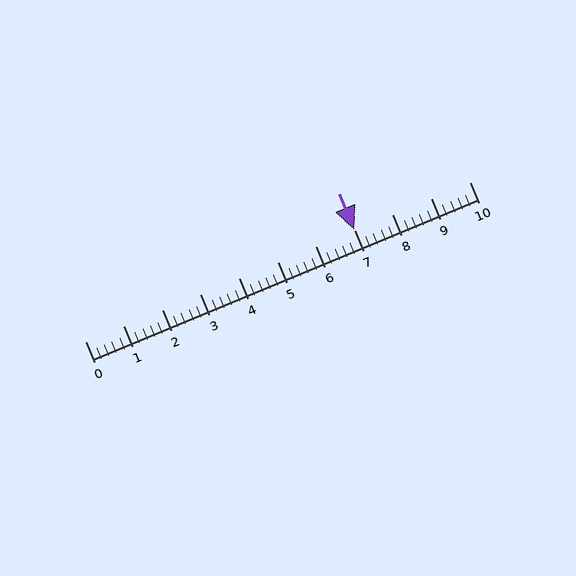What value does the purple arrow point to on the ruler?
The purple arrow points to approximately 7.0.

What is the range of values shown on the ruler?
The ruler shows values from 0 to 10.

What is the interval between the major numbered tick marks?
The major tick marks are spaced 1 units apart.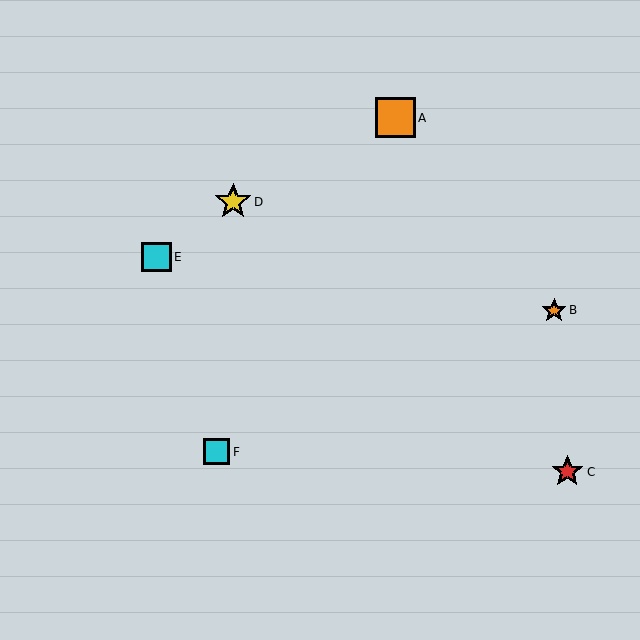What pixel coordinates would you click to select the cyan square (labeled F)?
Click at (217, 452) to select the cyan square F.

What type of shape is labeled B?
Shape B is an orange star.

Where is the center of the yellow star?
The center of the yellow star is at (233, 202).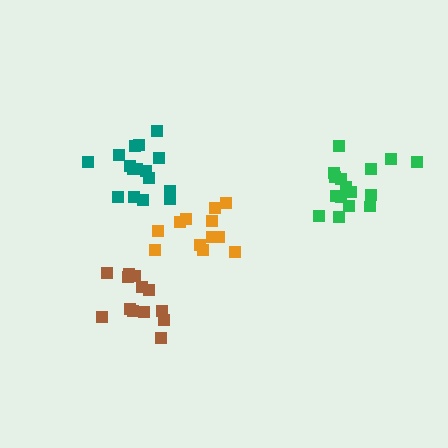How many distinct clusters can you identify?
There are 4 distinct clusters.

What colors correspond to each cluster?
The clusters are colored: orange, teal, green, brown.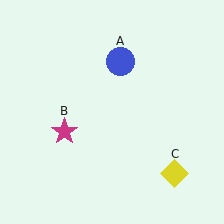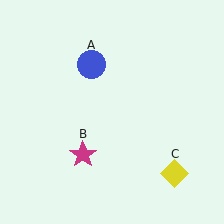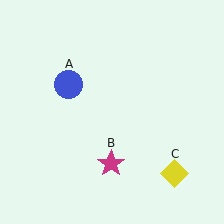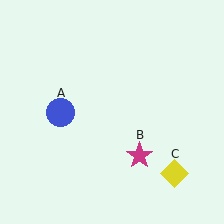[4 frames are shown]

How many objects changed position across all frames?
2 objects changed position: blue circle (object A), magenta star (object B).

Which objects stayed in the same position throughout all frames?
Yellow diamond (object C) remained stationary.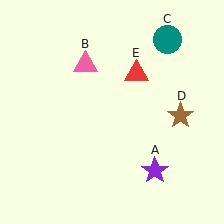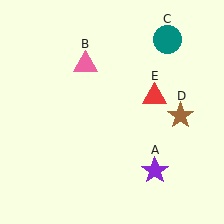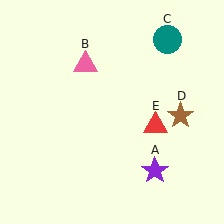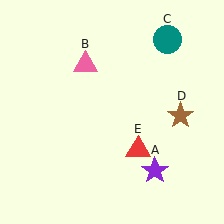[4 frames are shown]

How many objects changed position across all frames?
1 object changed position: red triangle (object E).